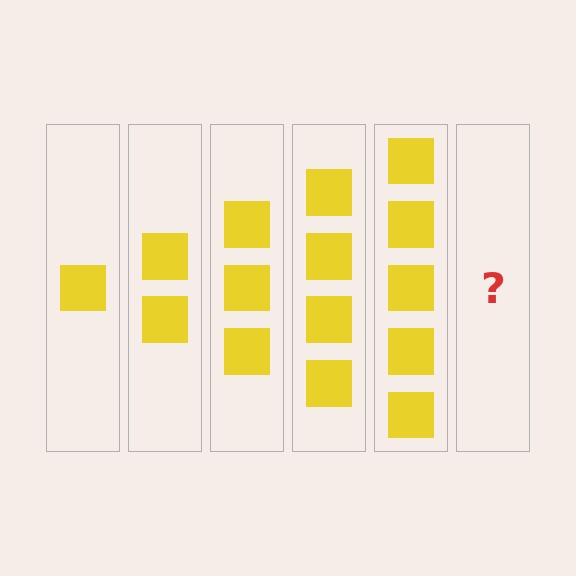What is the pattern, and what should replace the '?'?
The pattern is that each step adds one more square. The '?' should be 6 squares.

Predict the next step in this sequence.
The next step is 6 squares.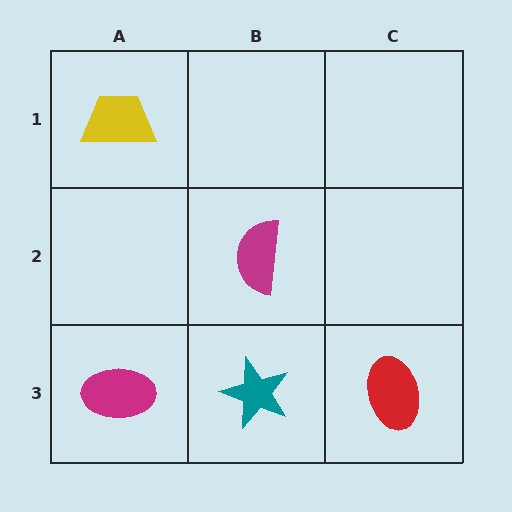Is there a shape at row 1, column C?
No, that cell is empty.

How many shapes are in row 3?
3 shapes.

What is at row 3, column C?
A red ellipse.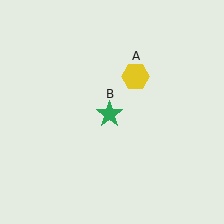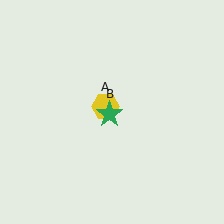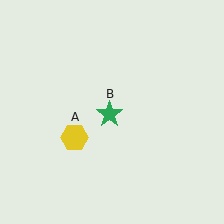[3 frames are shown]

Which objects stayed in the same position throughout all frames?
Green star (object B) remained stationary.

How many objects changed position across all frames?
1 object changed position: yellow hexagon (object A).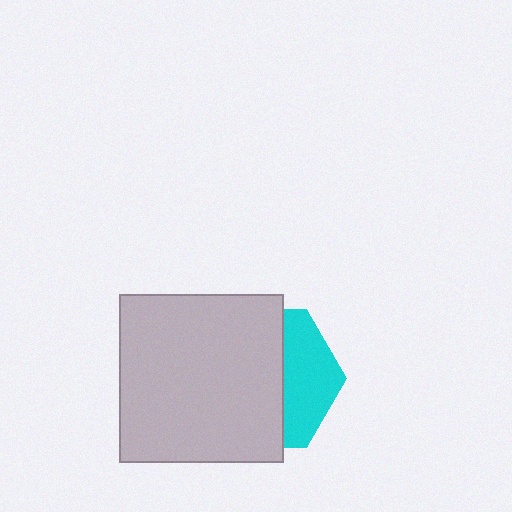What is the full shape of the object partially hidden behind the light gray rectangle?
The partially hidden object is a cyan hexagon.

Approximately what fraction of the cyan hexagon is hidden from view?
Roughly 64% of the cyan hexagon is hidden behind the light gray rectangle.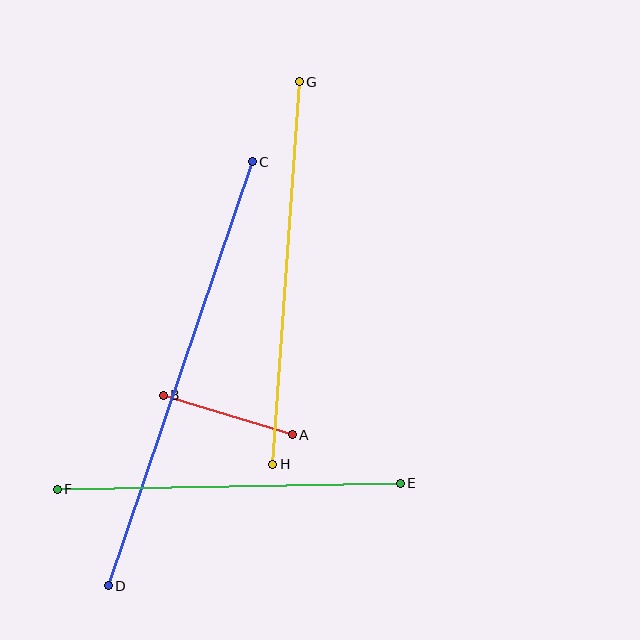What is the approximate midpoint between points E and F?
The midpoint is at approximately (229, 486) pixels.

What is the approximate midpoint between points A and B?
The midpoint is at approximately (228, 415) pixels.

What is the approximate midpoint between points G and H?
The midpoint is at approximately (286, 273) pixels.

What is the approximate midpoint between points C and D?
The midpoint is at approximately (180, 374) pixels.